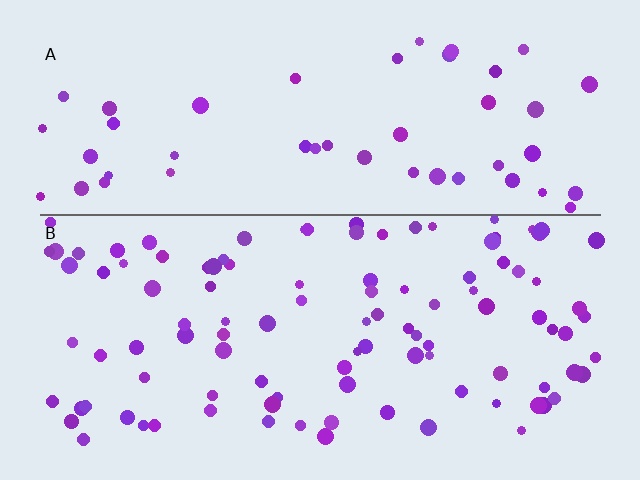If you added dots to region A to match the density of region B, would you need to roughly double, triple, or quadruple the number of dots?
Approximately double.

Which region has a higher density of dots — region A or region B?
B (the bottom).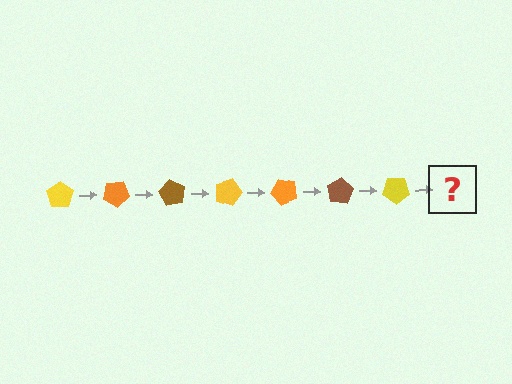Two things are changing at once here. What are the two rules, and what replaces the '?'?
The two rules are that it rotates 30 degrees each step and the color cycles through yellow, orange, and brown. The '?' should be an orange pentagon, rotated 210 degrees from the start.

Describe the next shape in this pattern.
It should be an orange pentagon, rotated 210 degrees from the start.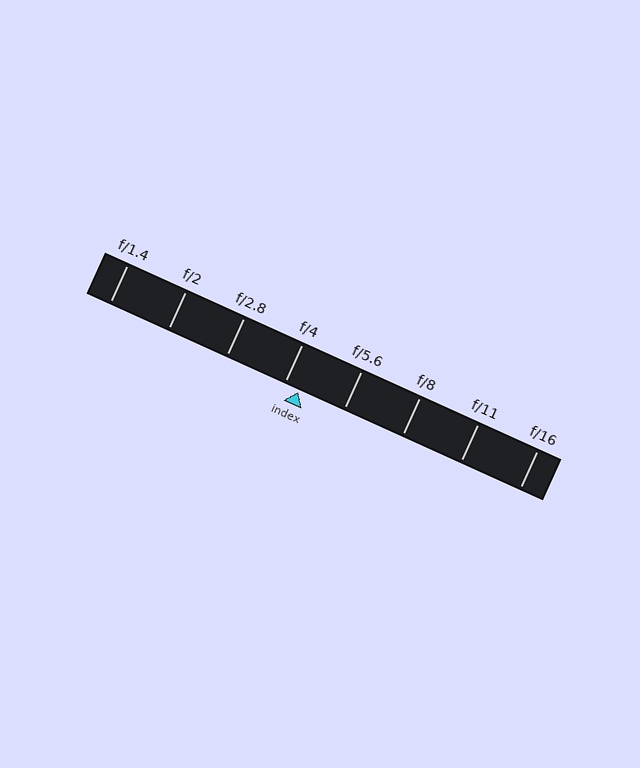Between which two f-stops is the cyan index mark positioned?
The index mark is between f/4 and f/5.6.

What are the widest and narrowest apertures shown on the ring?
The widest aperture shown is f/1.4 and the narrowest is f/16.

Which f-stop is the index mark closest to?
The index mark is closest to f/4.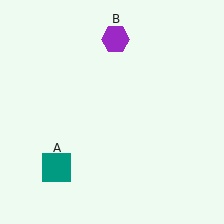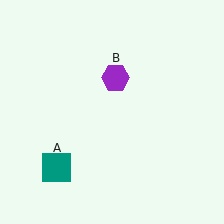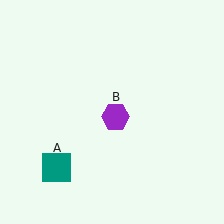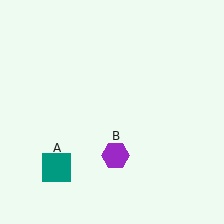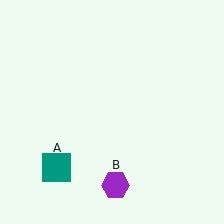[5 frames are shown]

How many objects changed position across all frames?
1 object changed position: purple hexagon (object B).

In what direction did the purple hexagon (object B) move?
The purple hexagon (object B) moved down.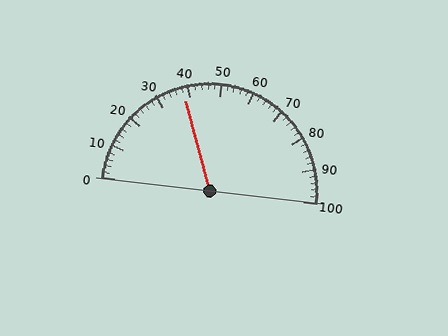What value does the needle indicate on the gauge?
The needle indicates approximately 38.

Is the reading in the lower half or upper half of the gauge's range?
The reading is in the lower half of the range (0 to 100).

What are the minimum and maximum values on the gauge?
The gauge ranges from 0 to 100.